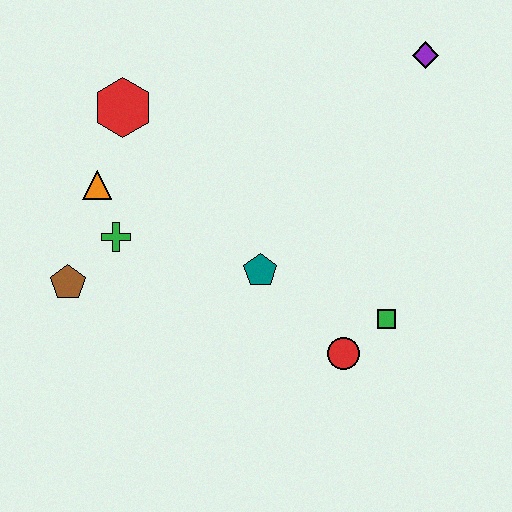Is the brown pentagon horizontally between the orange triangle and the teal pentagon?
No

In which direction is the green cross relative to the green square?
The green cross is to the left of the green square.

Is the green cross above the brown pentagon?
Yes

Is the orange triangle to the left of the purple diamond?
Yes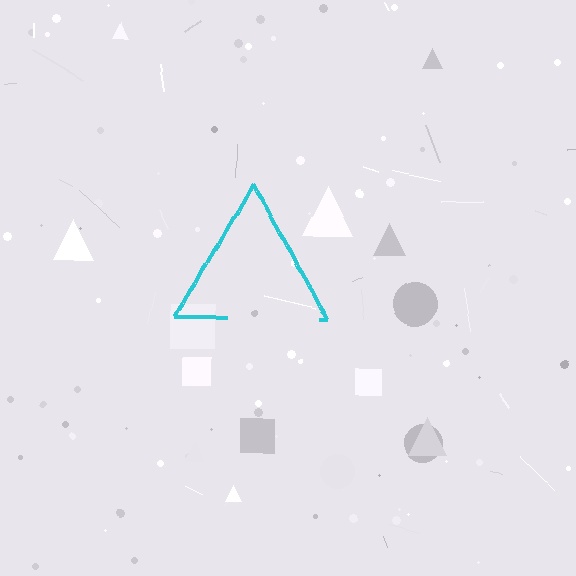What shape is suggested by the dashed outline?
The dashed outline suggests a triangle.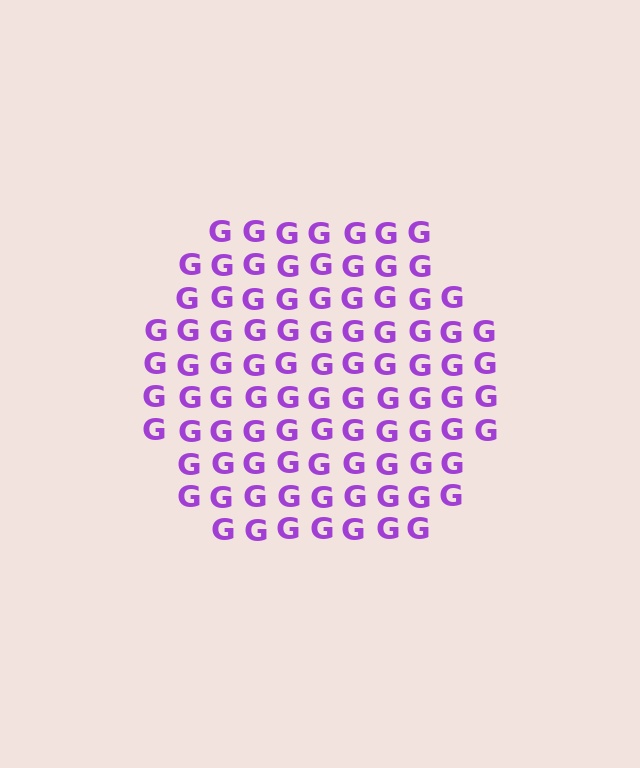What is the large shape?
The large shape is a hexagon.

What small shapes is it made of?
It is made of small letter G's.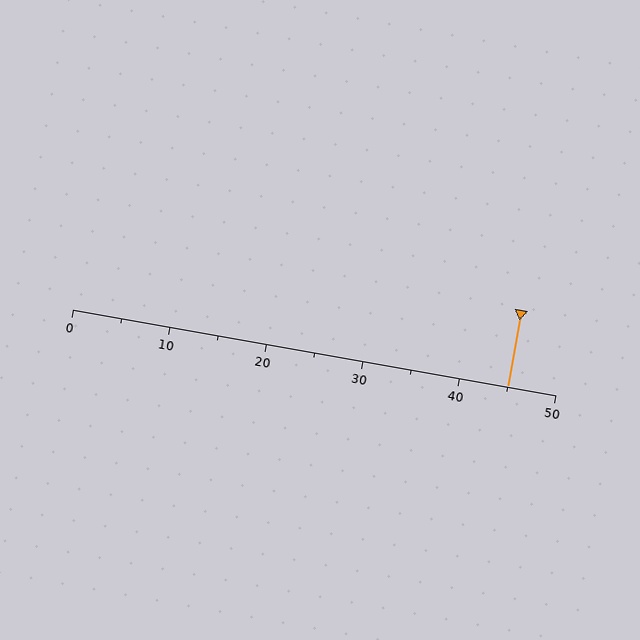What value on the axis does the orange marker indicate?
The marker indicates approximately 45.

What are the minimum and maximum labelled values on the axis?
The axis runs from 0 to 50.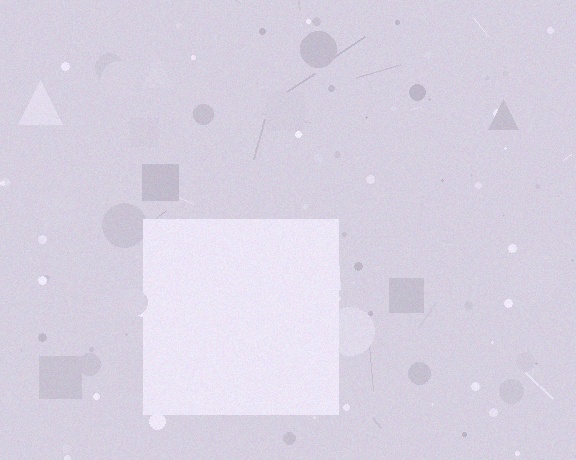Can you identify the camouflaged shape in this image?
The camouflaged shape is a square.